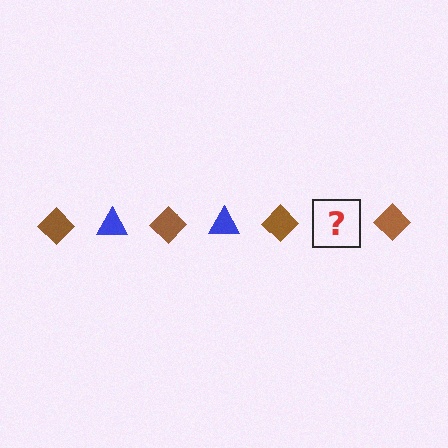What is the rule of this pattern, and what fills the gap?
The rule is that the pattern alternates between brown diamond and blue triangle. The gap should be filled with a blue triangle.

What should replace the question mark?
The question mark should be replaced with a blue triangle.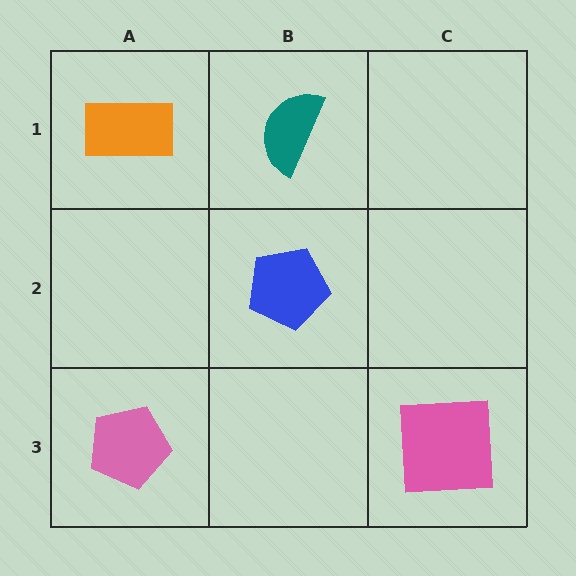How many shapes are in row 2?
1 shape.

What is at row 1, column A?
An orange rectangle.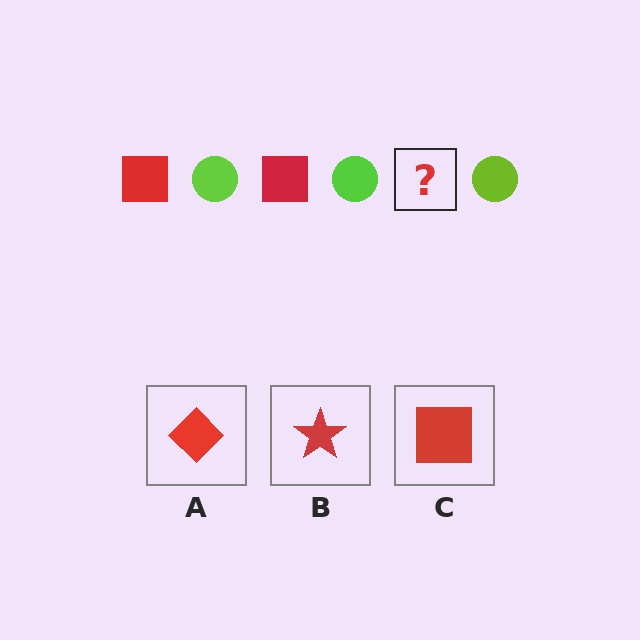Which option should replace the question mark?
Option C.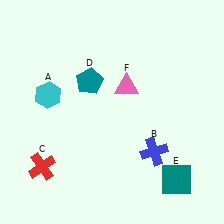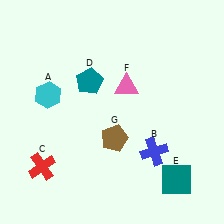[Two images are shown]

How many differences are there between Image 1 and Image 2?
There is 1 difference between the two images.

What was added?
A brown pentagon (G) was added in Image 2.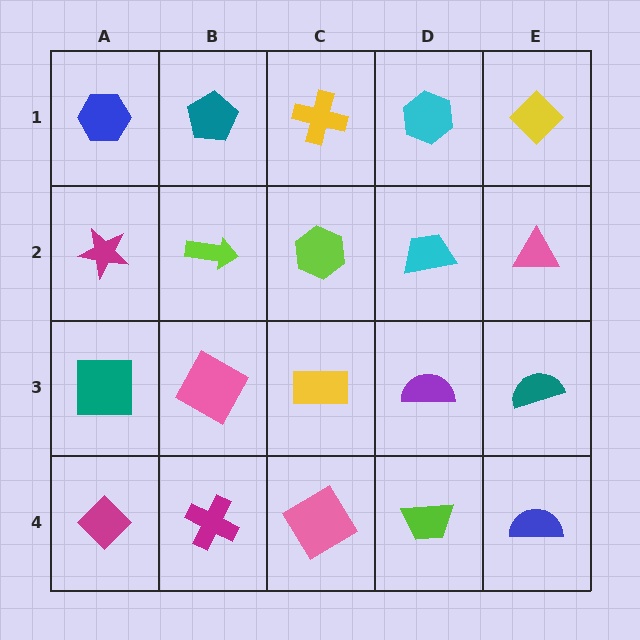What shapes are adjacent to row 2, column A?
A blue hexagon (row 1, column A), a teal square (row 3, column A), a lime arrow (row 2, column B).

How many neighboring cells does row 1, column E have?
2.